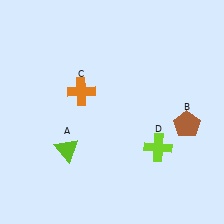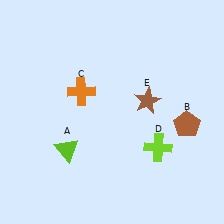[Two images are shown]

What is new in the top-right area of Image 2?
A brown star (E) was added in the top-right area of Image 2.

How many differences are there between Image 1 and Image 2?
There is 1 difference between the two images.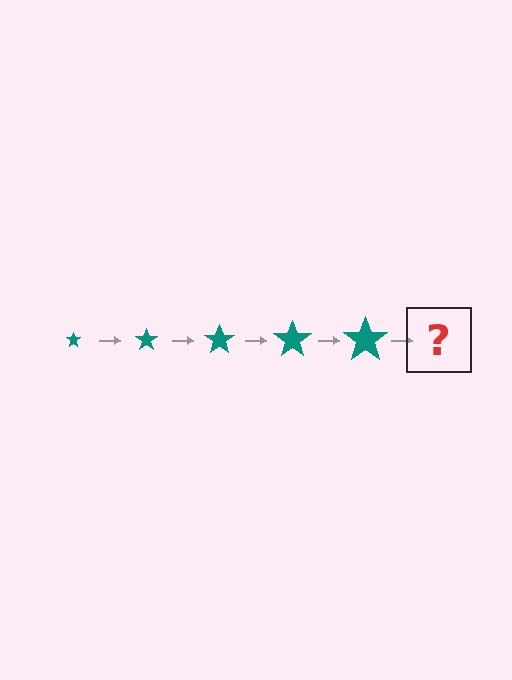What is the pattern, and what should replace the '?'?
The pattern is that the star gets progressively larger each step. The '?' should be a teal star, larger than the previous one.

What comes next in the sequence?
The next element should be a teal star, larger than the previous one.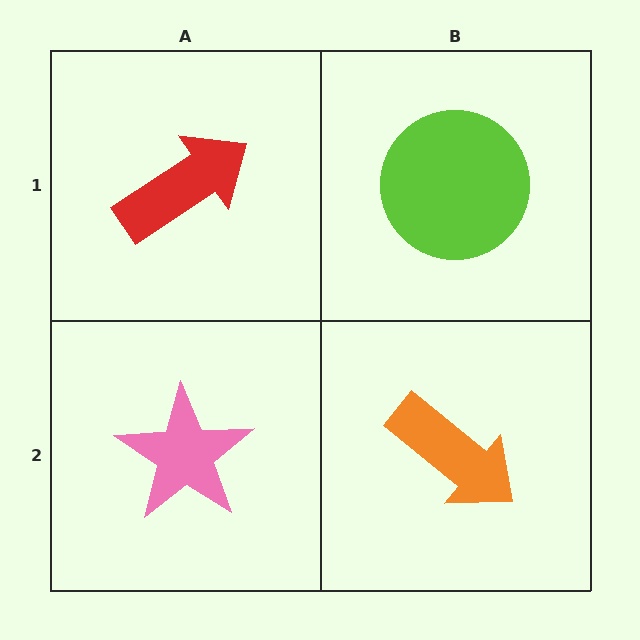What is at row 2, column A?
A pink star.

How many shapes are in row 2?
2 shapes.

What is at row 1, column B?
A lime circle.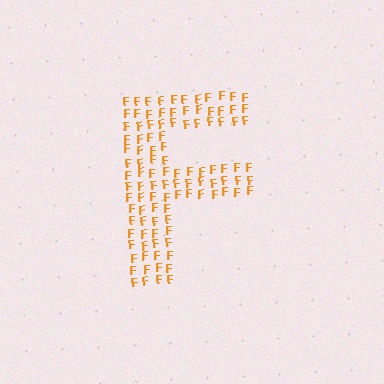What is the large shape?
The large shape is the letter F.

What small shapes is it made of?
It is made of small letter F's.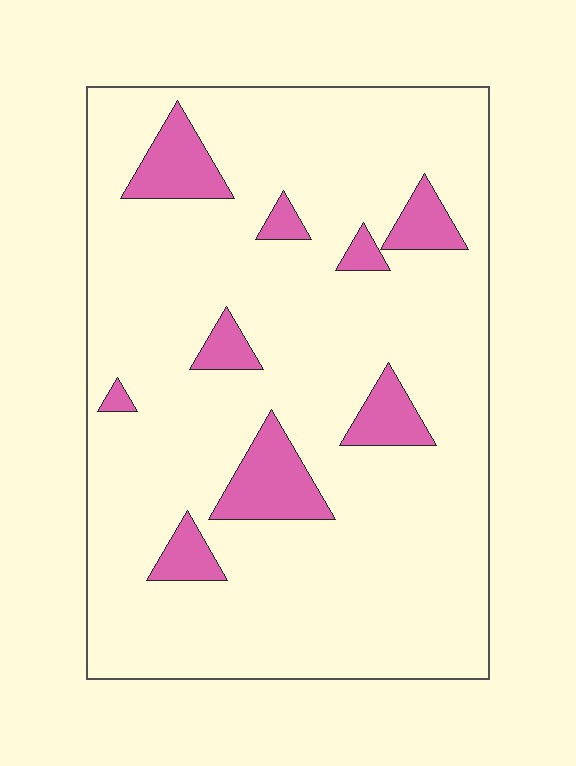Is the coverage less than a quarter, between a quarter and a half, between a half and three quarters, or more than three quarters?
Less than a quarter.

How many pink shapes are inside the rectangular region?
9.